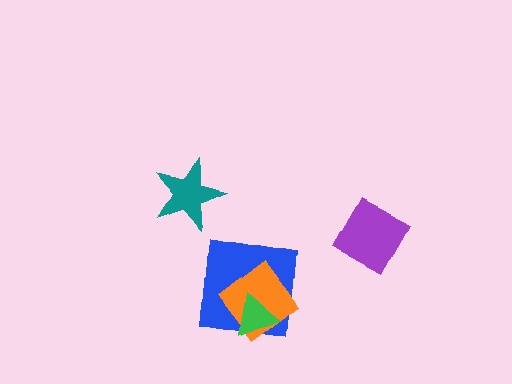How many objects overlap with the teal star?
0 objects overlap with the teal star.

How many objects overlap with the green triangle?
2 objects overlap with the green triangle.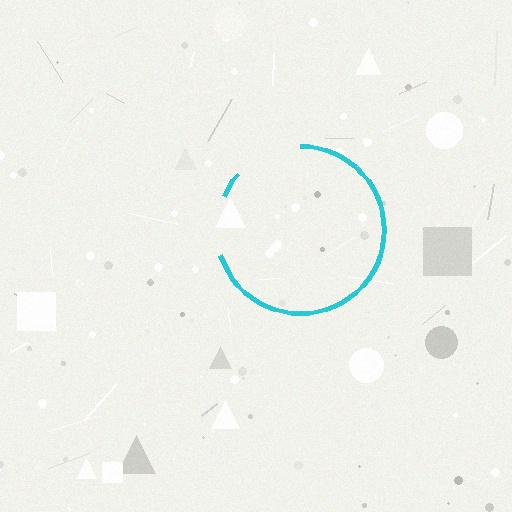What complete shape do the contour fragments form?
The contour fragments form a circle.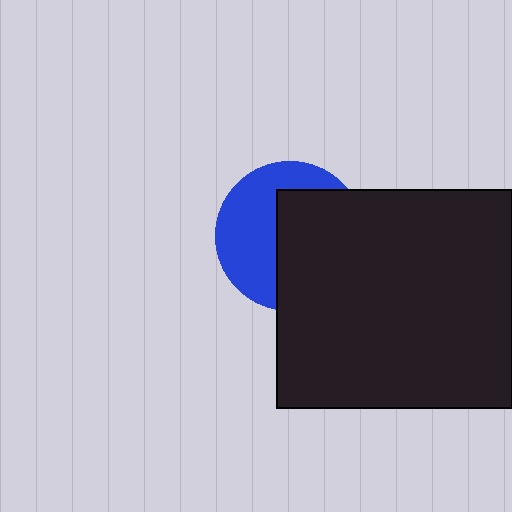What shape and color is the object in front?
The object in front is a black rectangle.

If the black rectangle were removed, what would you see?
You would see the complete blue circle.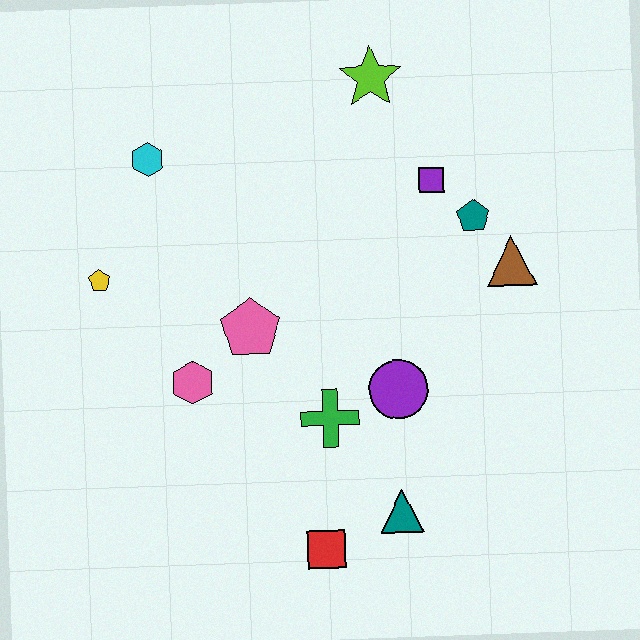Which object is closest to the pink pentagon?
The pink hexagon is closest to the pink pentagon.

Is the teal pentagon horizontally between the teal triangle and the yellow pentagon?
No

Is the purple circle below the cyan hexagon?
Yes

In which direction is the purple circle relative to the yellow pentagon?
The purple circle is to the right of the yellow pentagon.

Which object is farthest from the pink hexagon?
The lime star is farthest from the pink hexagon.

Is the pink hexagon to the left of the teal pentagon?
Yes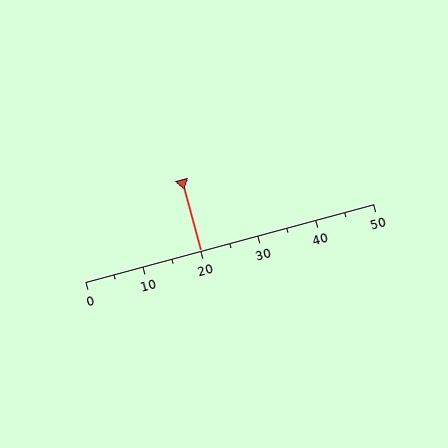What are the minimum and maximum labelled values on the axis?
The axis runs from 0 to 50.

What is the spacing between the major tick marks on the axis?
The major ticks are spaced 10 apart.